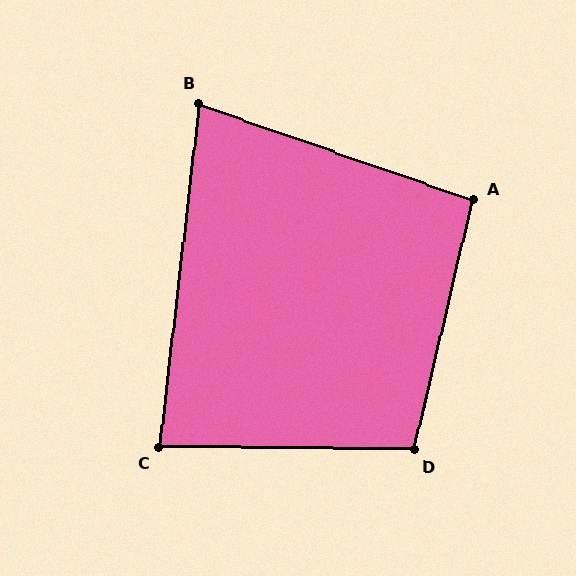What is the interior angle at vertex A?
Approximately 96 degrees (obtuse).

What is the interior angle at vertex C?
Approximately 84 degrees (acute).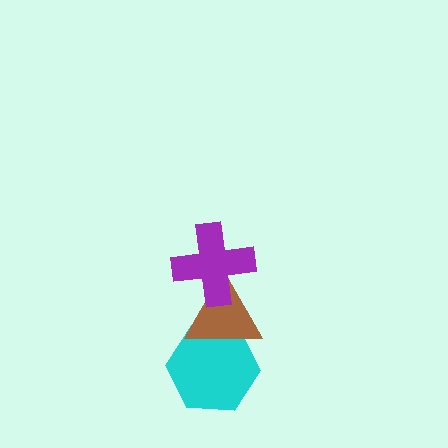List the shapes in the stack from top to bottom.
From top to bottom: the purple cross, the brown triangle, the cyan hexagon.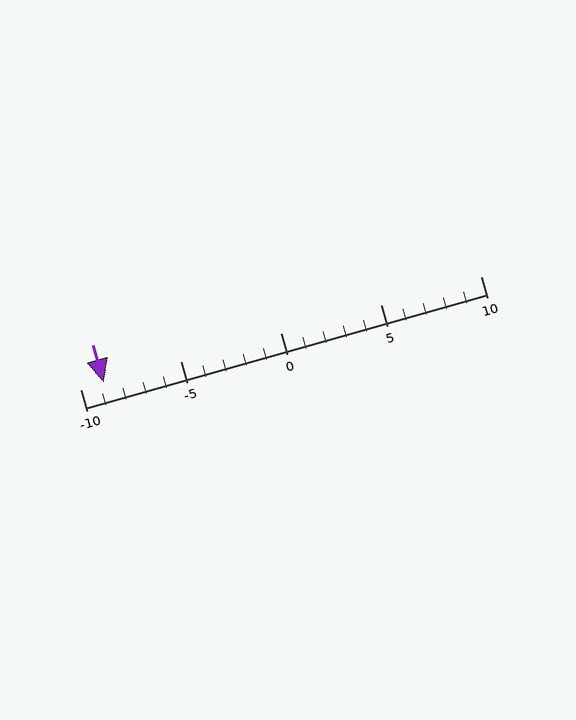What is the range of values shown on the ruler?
The ruler shows values from -10 to 10.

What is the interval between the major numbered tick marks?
The major tick marks are spaced 5 units apart.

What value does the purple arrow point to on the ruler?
The purple arrow points to approximately -9.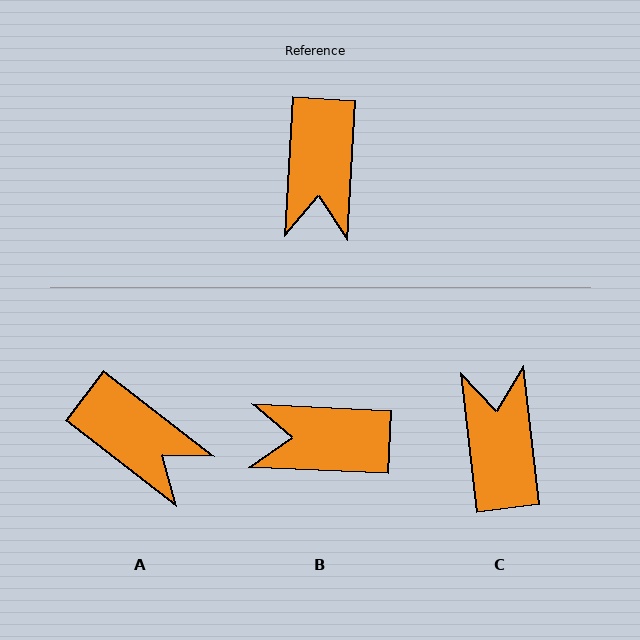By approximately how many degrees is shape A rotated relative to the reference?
Approximately 56 degrees counter-clockwise.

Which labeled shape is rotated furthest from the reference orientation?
C, about 170 degrees away.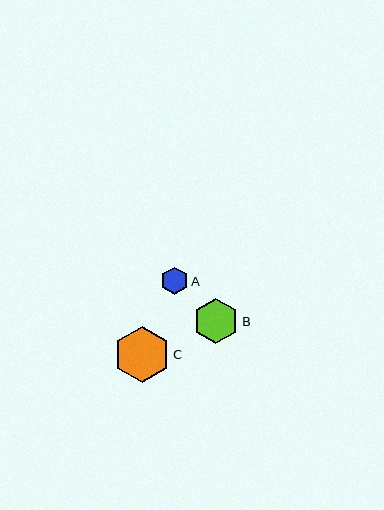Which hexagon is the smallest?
Hexagon A is the smallest with a size of approximately 27 pixels.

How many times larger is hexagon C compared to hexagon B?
Hexagon C is approximately 1.2 times the size of hexagon B.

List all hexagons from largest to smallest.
From largest to smallest: C, B, A.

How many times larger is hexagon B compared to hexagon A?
Hexagon B is approximately 1.6 times the size of hexagon A.